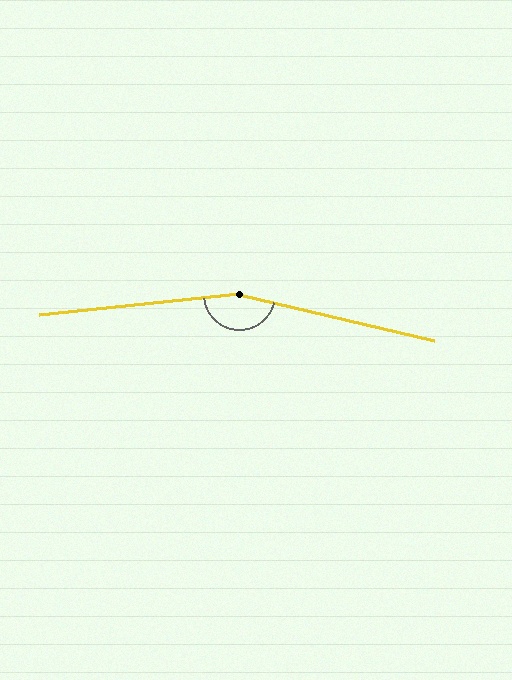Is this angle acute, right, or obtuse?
It is obtuse.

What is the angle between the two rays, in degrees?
Approximately 161 degrees.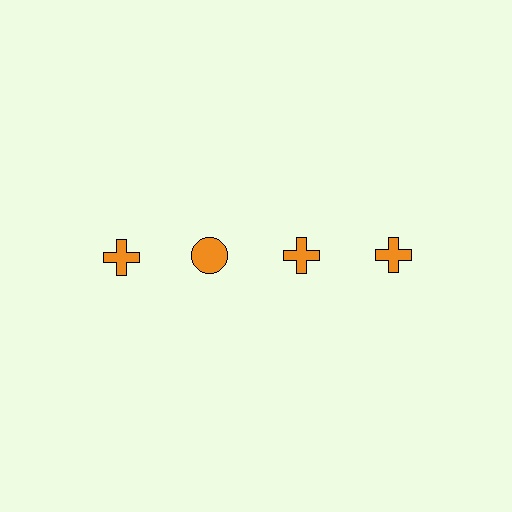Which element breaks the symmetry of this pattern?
The orange circle in the top row, second from left column breaks the symmetry. All other shapes are orange crosses.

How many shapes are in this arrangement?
There are 4 shapes arranged in a grid pattern.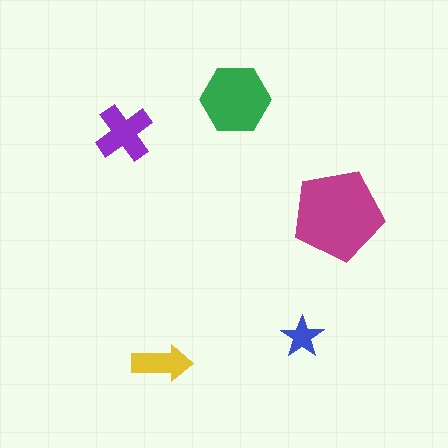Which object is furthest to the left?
The purple cross is leftmost.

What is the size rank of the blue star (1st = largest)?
5th.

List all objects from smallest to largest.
The blue star, the yellow arrow, the purple cross, the green hexagon, the magenta pentagon.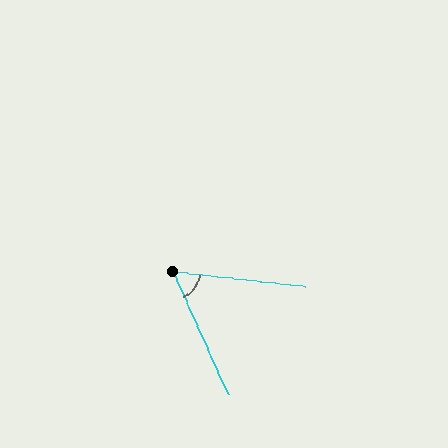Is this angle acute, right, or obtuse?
It is acute.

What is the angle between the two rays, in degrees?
Approximately 60 degrees.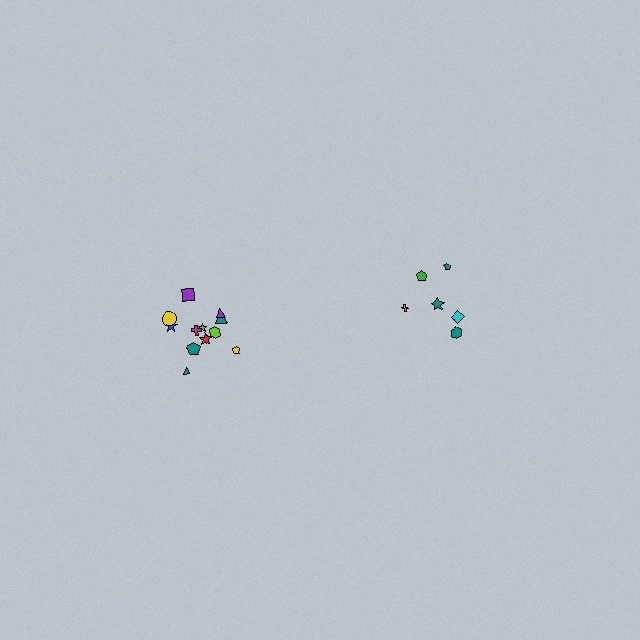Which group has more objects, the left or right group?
The left group.